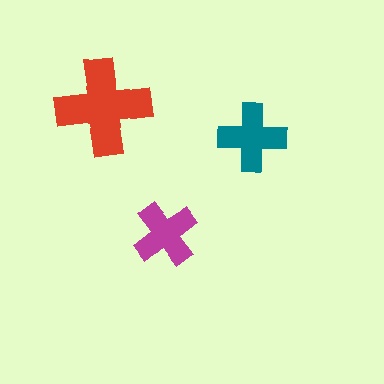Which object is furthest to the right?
The teal cross is rightmost.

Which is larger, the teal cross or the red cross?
The red one.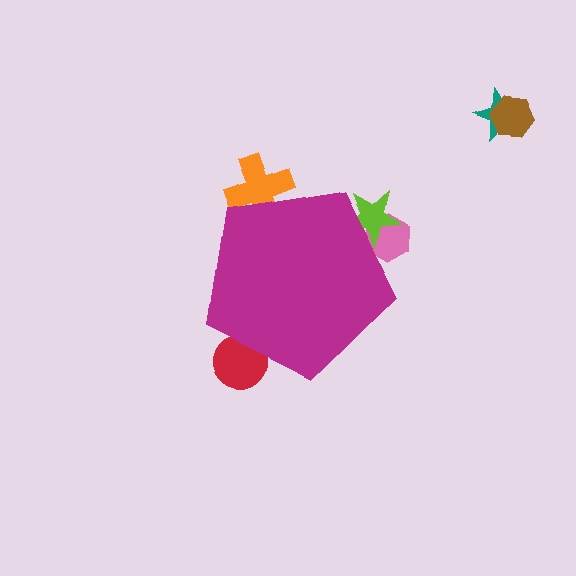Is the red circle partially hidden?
Yes, the red circle is partially hidden behind the magenta pentagon.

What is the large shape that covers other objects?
A magenta pentagon.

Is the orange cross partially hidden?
Yes, the orange cross is partially hidden behind the magenta pentagon.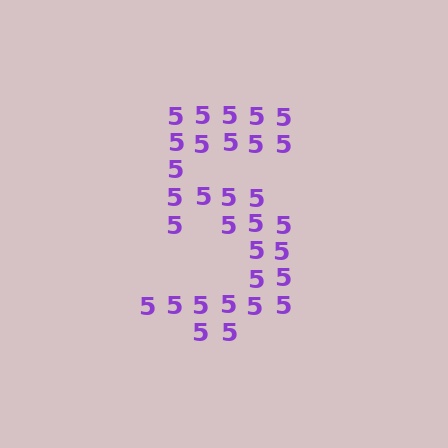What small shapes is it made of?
It is made of small digit 5's.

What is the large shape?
The large shape is the digit 5.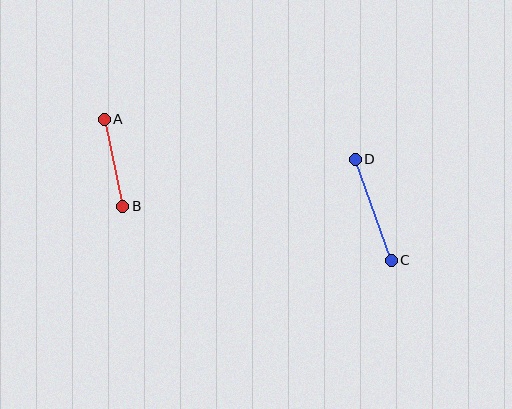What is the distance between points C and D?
The distance is approximately 107 pixels.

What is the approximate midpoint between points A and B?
The midpoint is at approximately (113, 163) pixels.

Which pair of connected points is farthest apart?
Points C and D are farthest apart.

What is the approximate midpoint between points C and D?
The midpoint is at approximately (373, 210) pixels.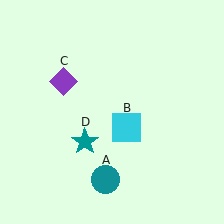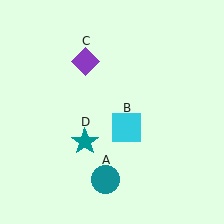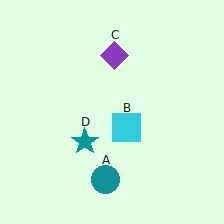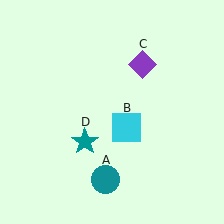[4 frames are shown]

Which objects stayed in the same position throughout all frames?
Teal circle (object A) and cyan square (object B) and teal star (object D) remained stationary.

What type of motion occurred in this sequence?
The purple diamond (object C) rotated clockwise around the center of the scene.